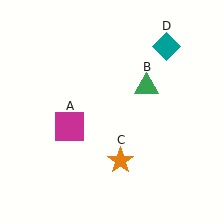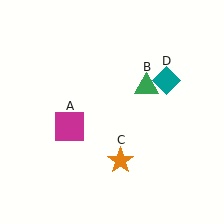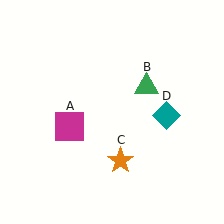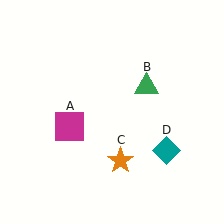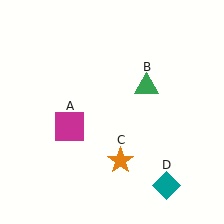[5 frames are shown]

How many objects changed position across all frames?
1 object changed position: teal diamond (object D).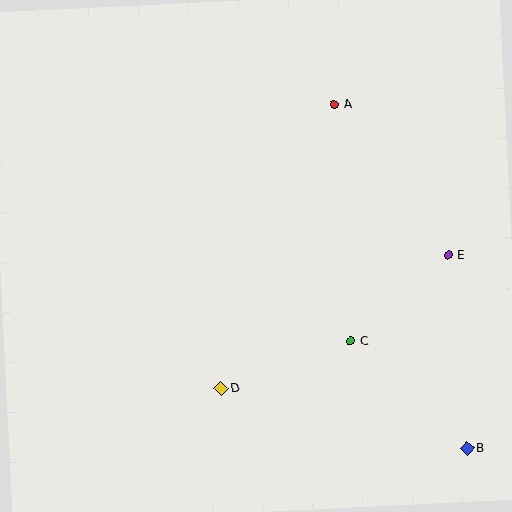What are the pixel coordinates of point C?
Point C is at (351, 341).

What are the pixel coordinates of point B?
Point B is at (467, 449).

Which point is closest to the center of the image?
Point C at (351, 341) is closest to the center.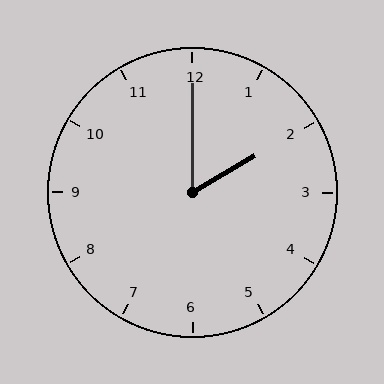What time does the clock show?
2:00.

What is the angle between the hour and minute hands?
Approximately 60 degrees.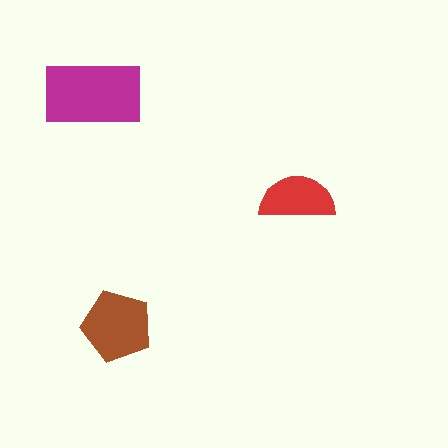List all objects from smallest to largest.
The red semicircle, the brown pentagon, the magenta rectangle.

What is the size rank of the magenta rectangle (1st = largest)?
1st.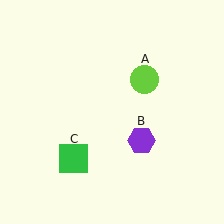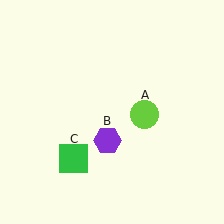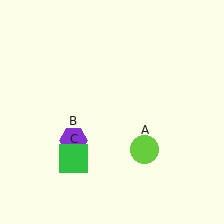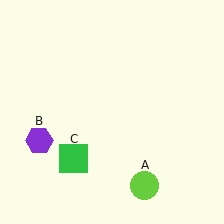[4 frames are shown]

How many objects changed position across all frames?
2 objects changed position: lime circle (object A), purple hexagon (object B).